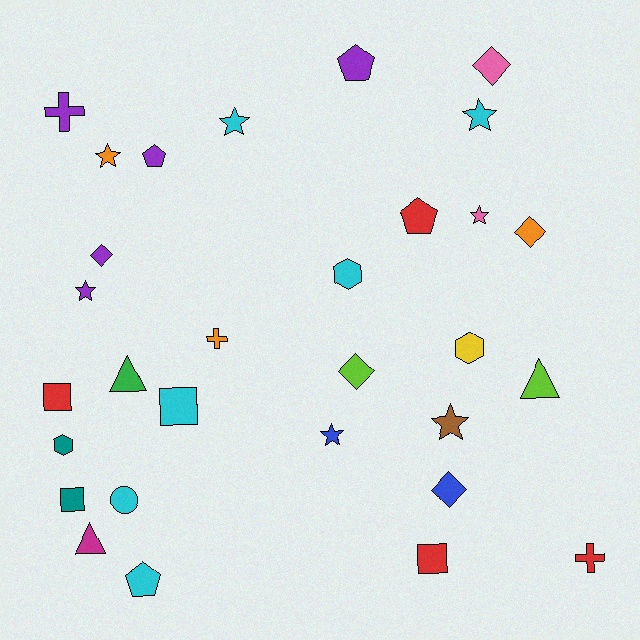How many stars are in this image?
There are 7 stars.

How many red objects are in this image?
There are 4 red objects.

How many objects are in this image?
There are 30 objects.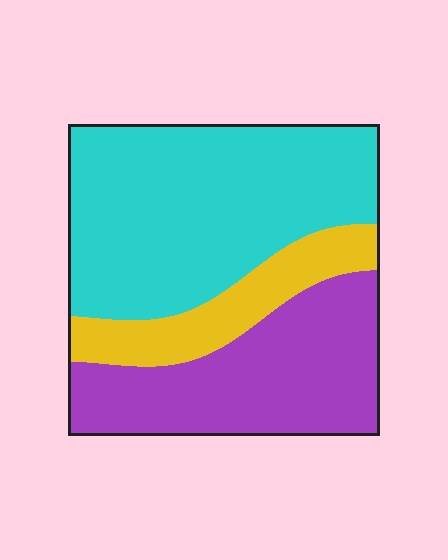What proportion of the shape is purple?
Purple takes up between a quarter and a half of the shape.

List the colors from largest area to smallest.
From largest to smallest: cyan, purple, yellow.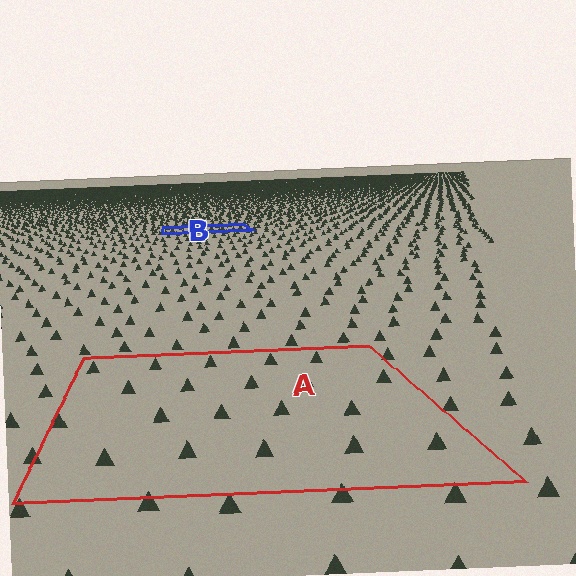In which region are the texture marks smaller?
The texture marks are smaller in region B, because it is farther away.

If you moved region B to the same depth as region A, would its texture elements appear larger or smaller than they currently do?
They would appear larger. At a closer depth, the same texture elements are projected at a bigger on-screen size.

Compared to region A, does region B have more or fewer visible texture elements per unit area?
Region B has more texture elements per unit area — they are packed more densely because it is farther away.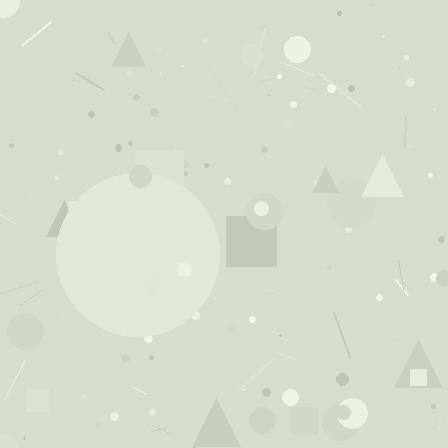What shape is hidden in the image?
A circle is hidden in the image.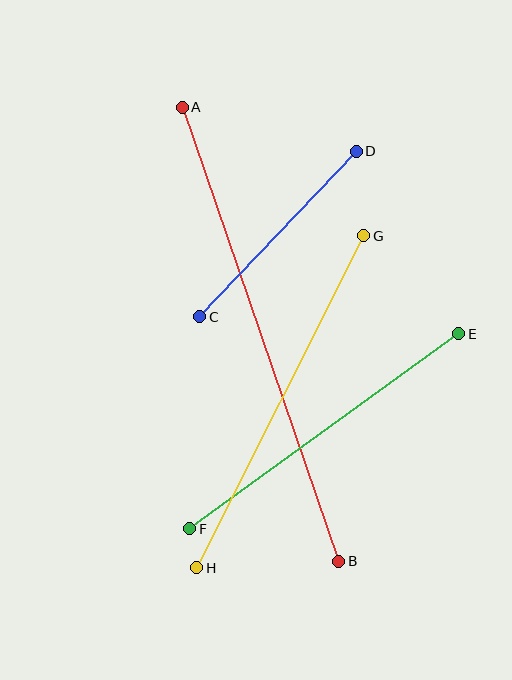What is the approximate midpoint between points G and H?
The midpoint is at approximately (280, 402) pixels.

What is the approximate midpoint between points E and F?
The midpoint is at approximately (324, 431) pixels.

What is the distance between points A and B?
The distance is approximately 480 pixels.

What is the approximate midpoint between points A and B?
The midpoint is at approximately (260, 334) pixels.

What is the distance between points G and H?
The distance is approximately 372 pixels.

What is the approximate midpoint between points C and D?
The midpoint is at approximately (278, 234) pixels.